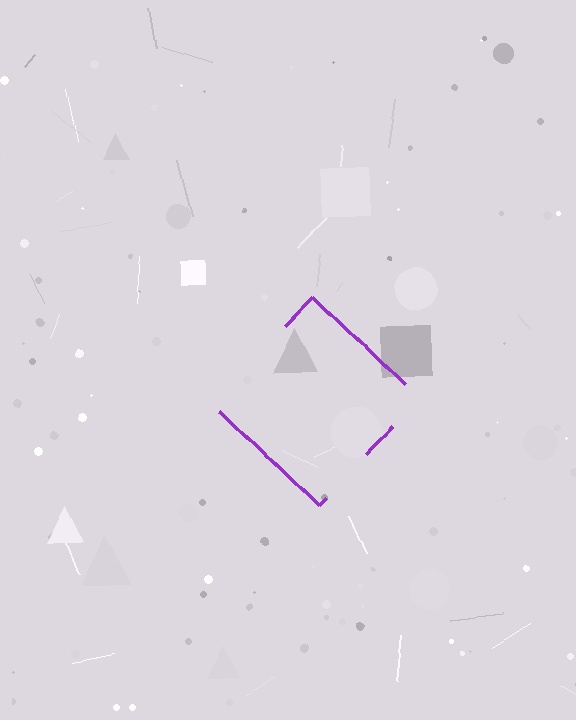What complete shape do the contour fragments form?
The contour fragments form a diamond.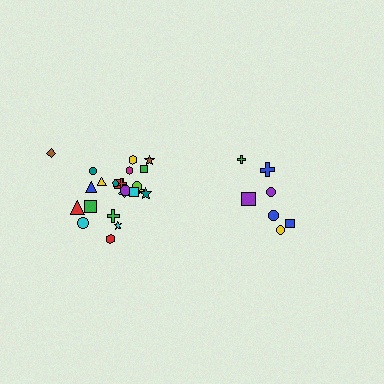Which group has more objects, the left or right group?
The left group.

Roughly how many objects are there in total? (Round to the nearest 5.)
Roughly 30 objects in total.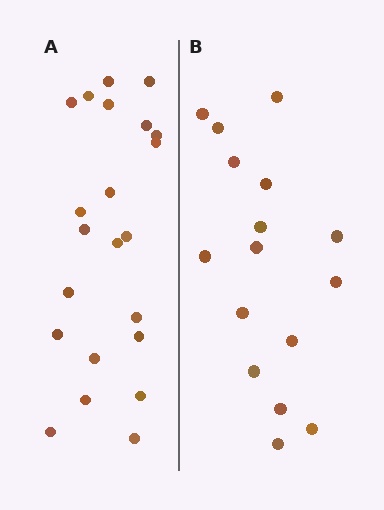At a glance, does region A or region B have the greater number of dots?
Region A (the left region) has more dots.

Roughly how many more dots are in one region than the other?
Region A has about 6 more dots than region B.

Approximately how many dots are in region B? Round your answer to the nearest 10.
About 20 dots. (The exact count is 16, which rounds to 20.)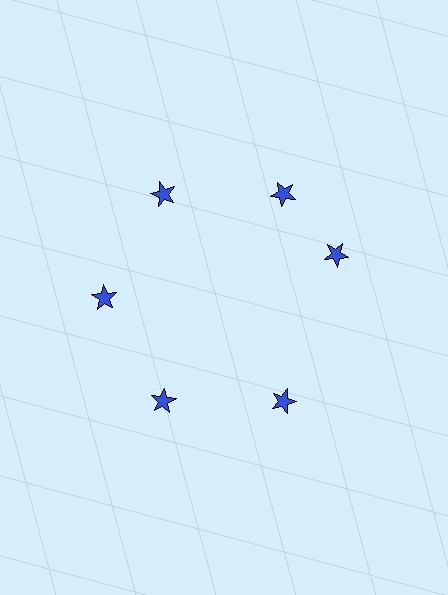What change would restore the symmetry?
The symmetry would be restored by rotating it back into even spacing with its neighbors so that all 6 stars sit at equal angles and equal distance from the center.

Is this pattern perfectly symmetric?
No. The 6 blue stars are arranged in a ring, but one element near the 3 o'clock position is rotated out of alignment along the ring, breaking the 6-fold rotational symmetry.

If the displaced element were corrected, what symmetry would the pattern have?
It would have 6-fold rotational symmetry — the pattern would map onto itself every 60 degrees.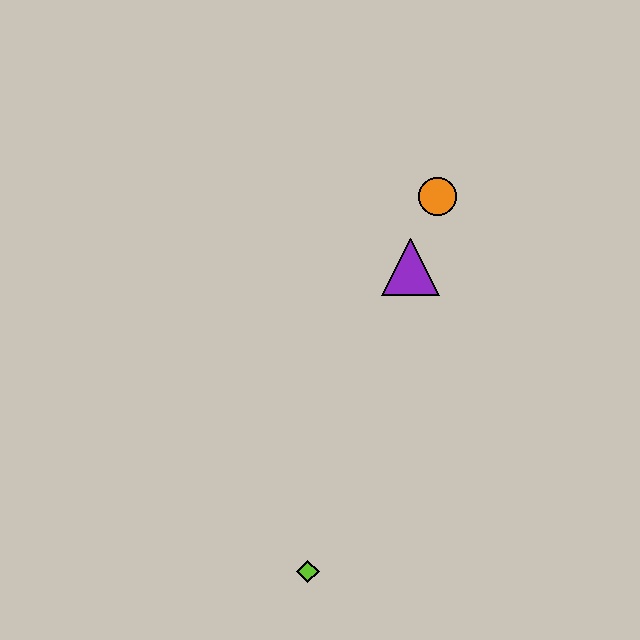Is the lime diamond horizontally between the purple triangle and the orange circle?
No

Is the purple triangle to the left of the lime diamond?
No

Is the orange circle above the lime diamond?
Yes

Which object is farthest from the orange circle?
The lime diamond is farthest from the orange circle.